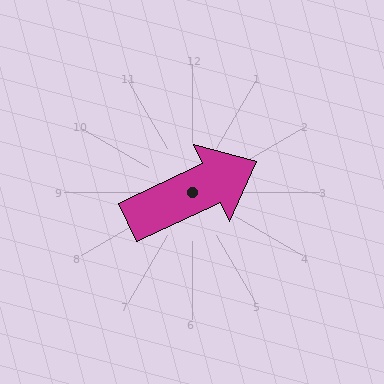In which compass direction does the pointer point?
Northeast.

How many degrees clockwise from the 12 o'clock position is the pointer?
Approximately 65 degrees.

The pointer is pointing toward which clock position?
Roughly 2 o'clock.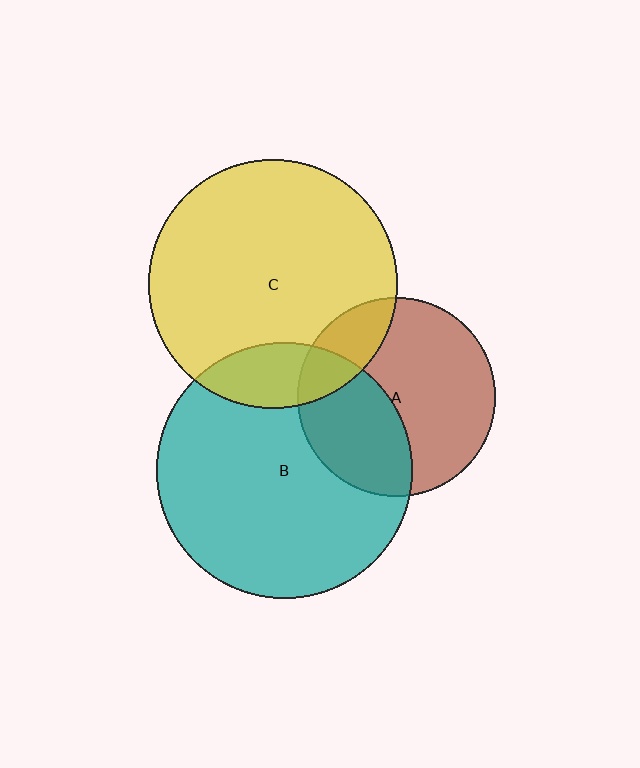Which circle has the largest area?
Circle B (teal).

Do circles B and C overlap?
Yes.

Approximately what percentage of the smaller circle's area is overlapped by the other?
Approximately 15%.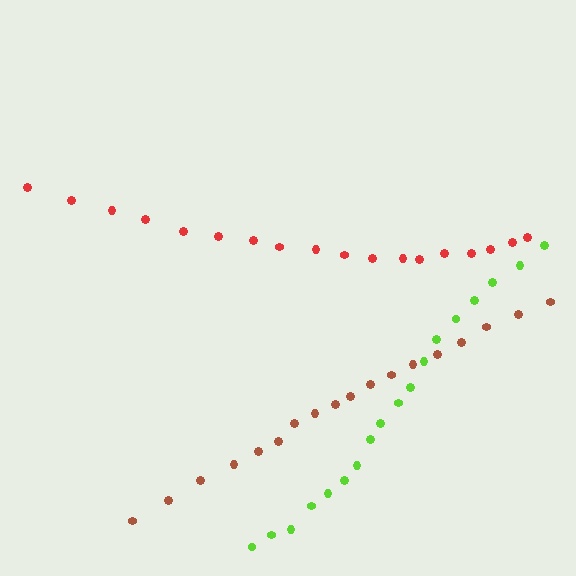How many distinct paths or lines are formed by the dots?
There are 3 distinct paths.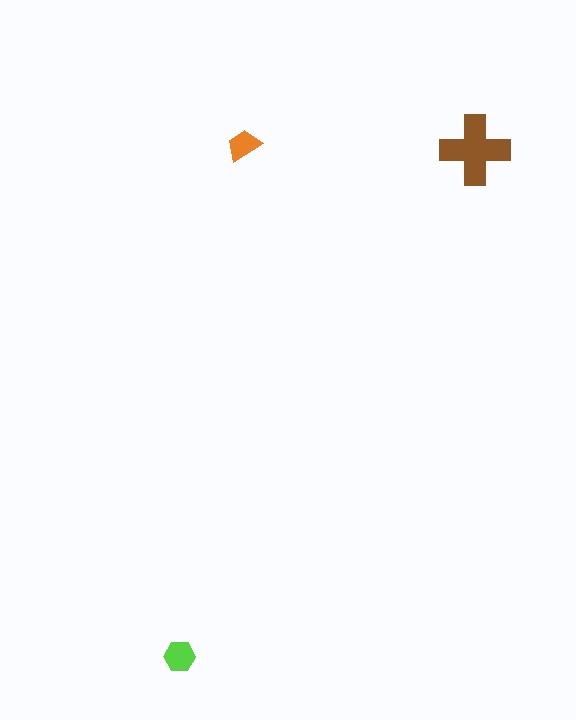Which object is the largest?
The brown cross.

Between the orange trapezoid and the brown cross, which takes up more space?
The brown cross.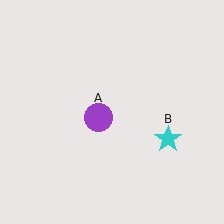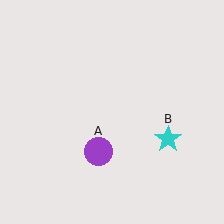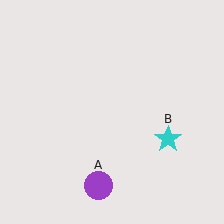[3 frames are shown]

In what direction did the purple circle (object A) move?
The purple circle (object A) moved down.